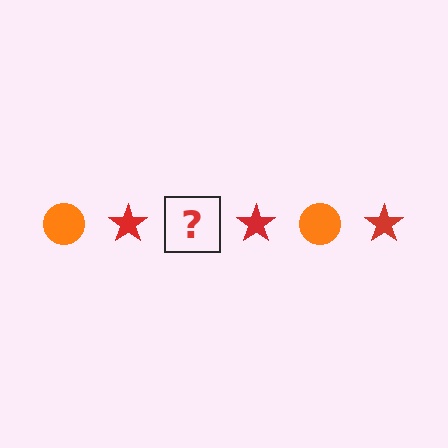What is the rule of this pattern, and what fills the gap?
The rule is that the pattern alternates between orange circle and red star. The gap should be filled with an orange circle.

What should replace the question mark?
The question mark should be replaced with an orange circle.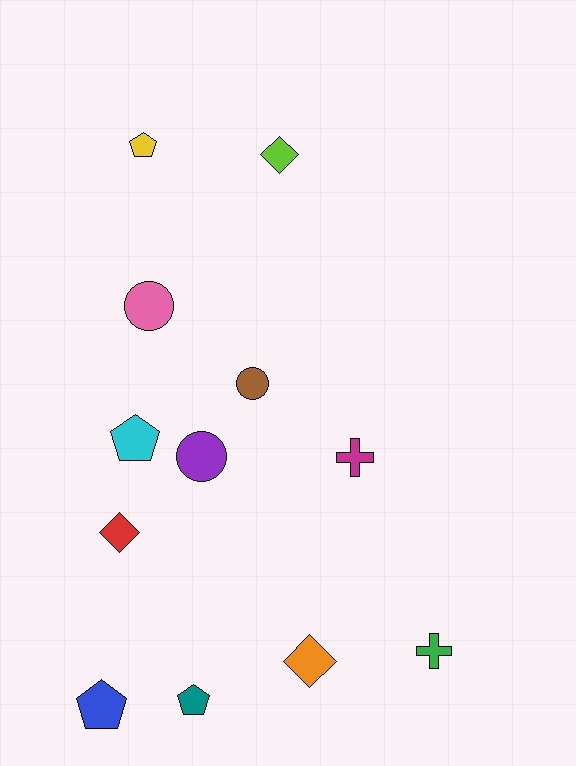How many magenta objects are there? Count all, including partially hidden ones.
There is 1 magenta object.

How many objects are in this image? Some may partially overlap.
There are 12 objects.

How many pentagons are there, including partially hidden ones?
There are 4 pentagons.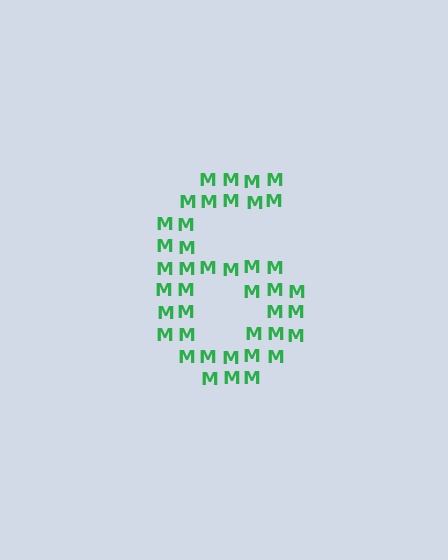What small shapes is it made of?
It is made of small letter M's.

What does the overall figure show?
The overall figure shows the digit 6.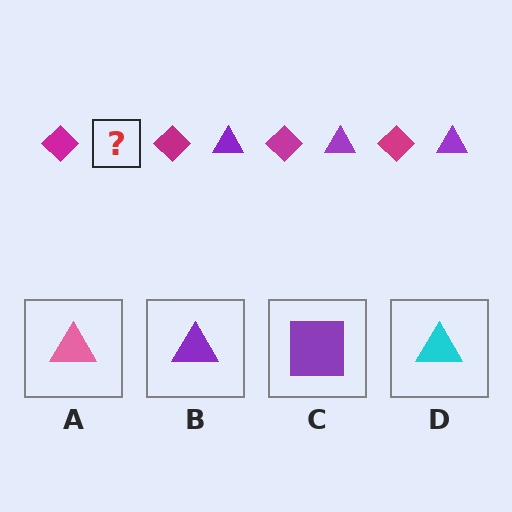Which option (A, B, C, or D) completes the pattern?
B.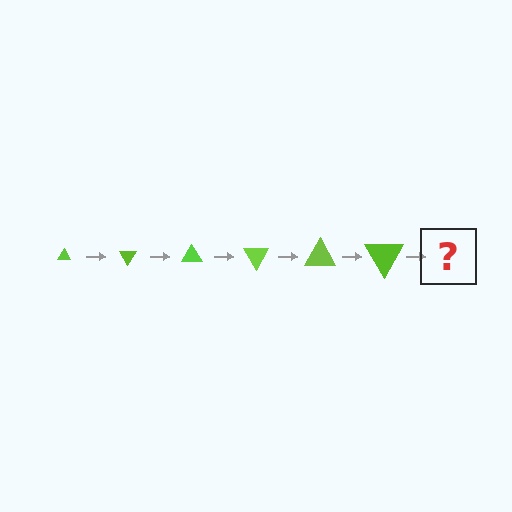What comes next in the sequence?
The next element should be a triangle, larger than the previous one and rotated 360 degrees from the start.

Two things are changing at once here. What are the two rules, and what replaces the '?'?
The two rules are that the triangle grows larger each step and it rotates 60 degrees each step. The '?' should be a triangle, larger than the previous one and rotated 360 degrees from the start.